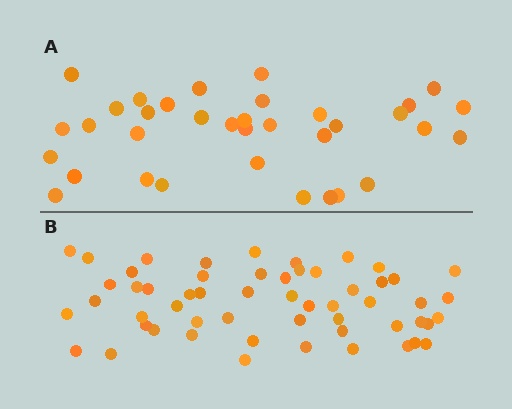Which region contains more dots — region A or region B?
Region B (the bottom region) has more dots.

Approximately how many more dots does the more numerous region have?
Region B has approximately 20 more dots than region A.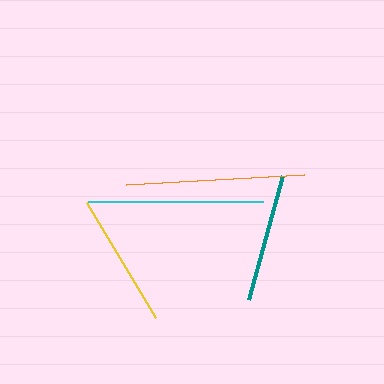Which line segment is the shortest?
The teal line is the shortest at approximately 129 pixels.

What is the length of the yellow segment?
The yellow segment is approximately 134 pixels long.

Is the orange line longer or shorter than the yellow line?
The orange line is longer than the yellow line.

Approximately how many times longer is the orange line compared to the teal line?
The orange line is approximately 1.4 times the length of the teal line.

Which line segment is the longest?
The orange line is the longest at approximately 179 pixels.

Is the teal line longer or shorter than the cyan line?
The cyan line is longer than the teal line.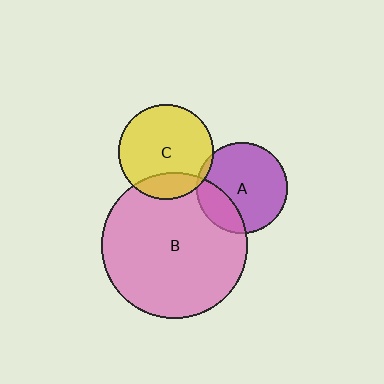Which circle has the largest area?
Circle B (pink).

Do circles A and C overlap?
Yes.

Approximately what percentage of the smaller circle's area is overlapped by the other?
Approximately 5%.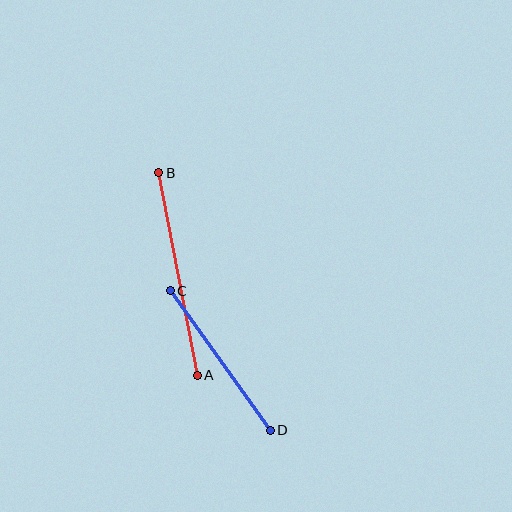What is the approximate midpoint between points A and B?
The midpoint is at approximately (178, 274) pixels.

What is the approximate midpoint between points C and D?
The midpoint is at approximately (220, 361) pixels.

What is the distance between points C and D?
The distance is approximately 172 pixels.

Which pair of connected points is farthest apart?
Points A and B are farthest apart.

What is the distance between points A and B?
The distance is approximately 206 pixels.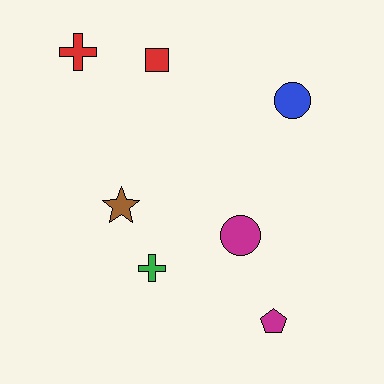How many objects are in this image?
There are 7 objects.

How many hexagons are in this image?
There are no hexagons.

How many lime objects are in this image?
There are no lime objects.